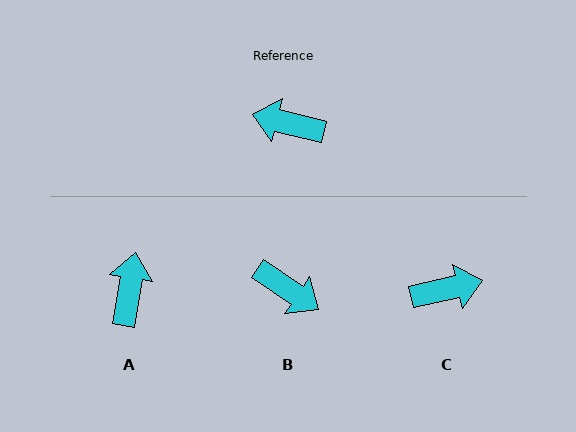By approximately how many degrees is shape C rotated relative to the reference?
Approximately 153 degrees clockwise.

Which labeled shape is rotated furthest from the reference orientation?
B, about 160 degrees away.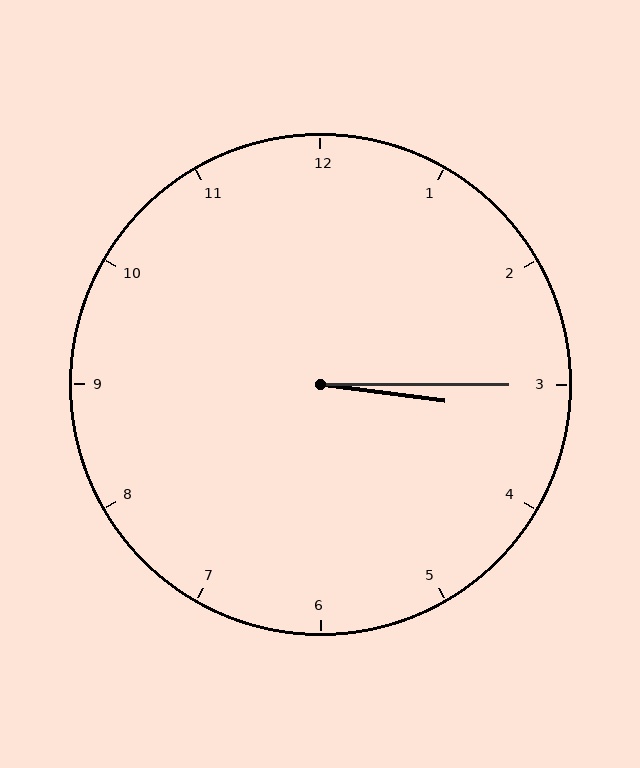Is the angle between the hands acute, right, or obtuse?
It is acute.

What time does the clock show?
3:15.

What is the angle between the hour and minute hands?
Approximately 8 degrees.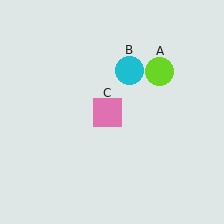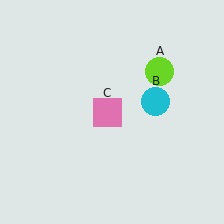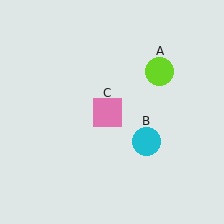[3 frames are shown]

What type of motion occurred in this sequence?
The cyan circle (object B) rotated clockwise around the center of the scene.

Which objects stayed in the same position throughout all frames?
Lime circle (object A) and pink square (object C) remained stationary.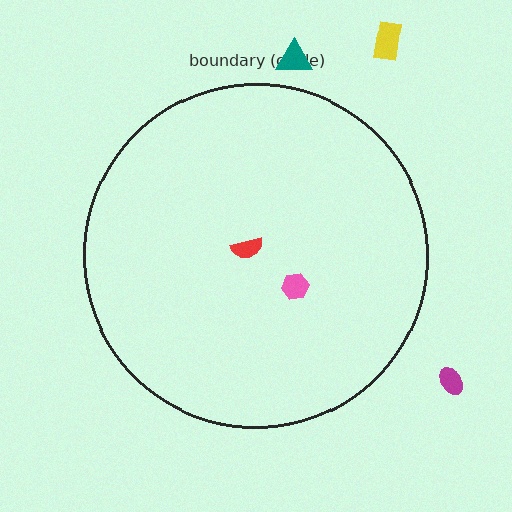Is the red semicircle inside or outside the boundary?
Inside.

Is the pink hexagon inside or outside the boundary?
Inside.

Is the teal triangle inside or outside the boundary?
Outside.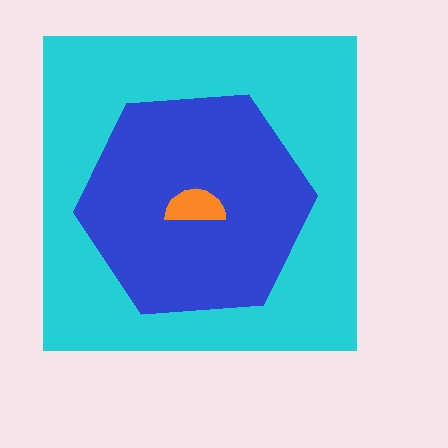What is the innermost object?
The orange semicircle.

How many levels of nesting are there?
3.